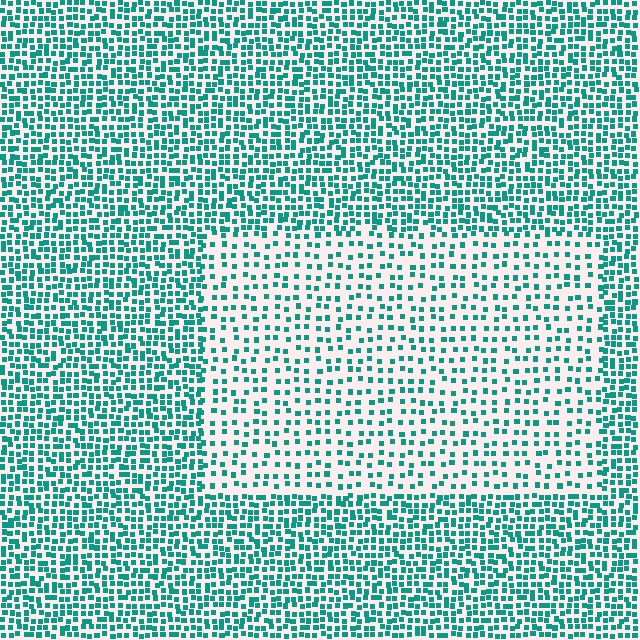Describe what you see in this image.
The image contains small teal elements arranged at two different densities. A rectangle-shaped region is visible where the elements are less densely packed than the surrounding area.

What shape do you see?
I see a rectangle.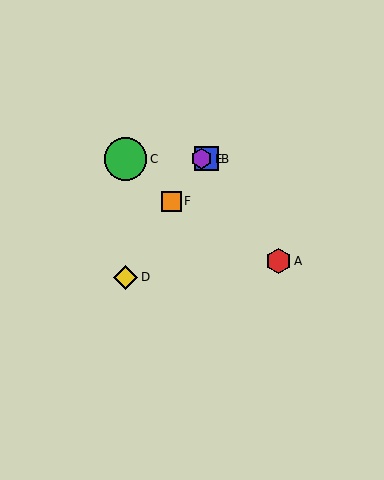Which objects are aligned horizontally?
Objects B, C, E are aligned horizontally.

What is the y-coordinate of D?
Object D is at y≈277.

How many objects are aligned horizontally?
3 objects (B, C, E) are aligned horizontally.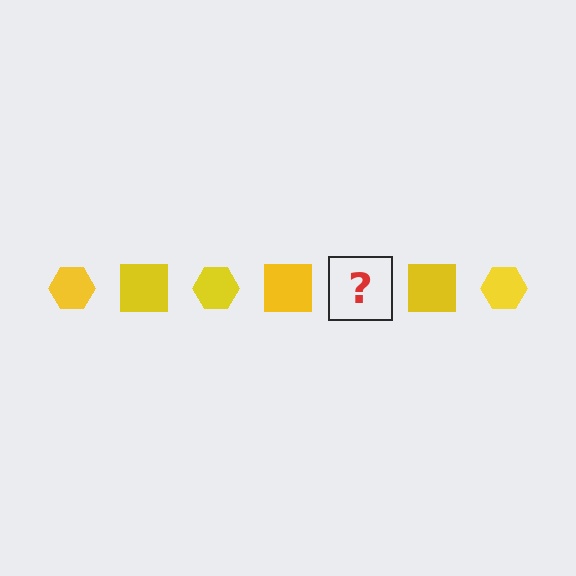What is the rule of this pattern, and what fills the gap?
The rule is that the pattern cycles through hexagon, square shapes in yellow. The gap should be filled with a yellow hexagon.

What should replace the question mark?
The question mark should be replaced with a yellow hexagon.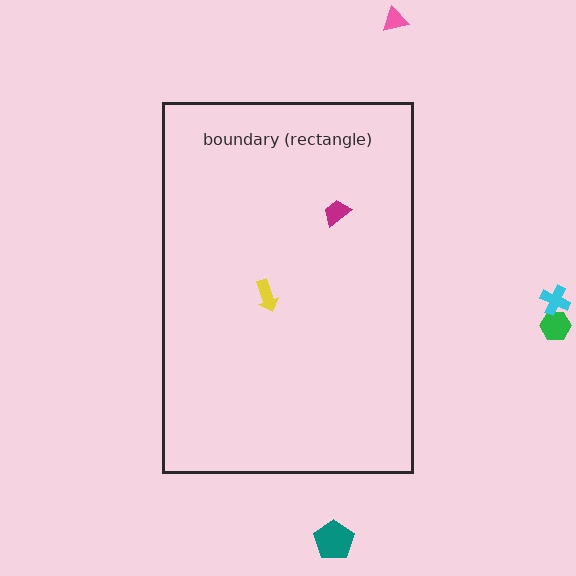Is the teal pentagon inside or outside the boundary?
Outside.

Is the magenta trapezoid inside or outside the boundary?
Inside.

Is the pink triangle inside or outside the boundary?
Outside.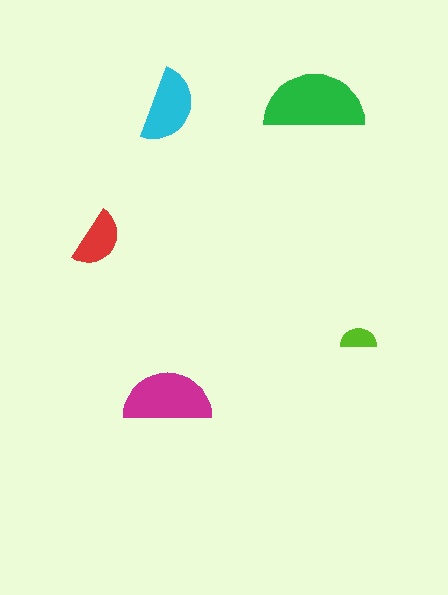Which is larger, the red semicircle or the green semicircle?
The green one.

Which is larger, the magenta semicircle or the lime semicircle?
The magenta one.